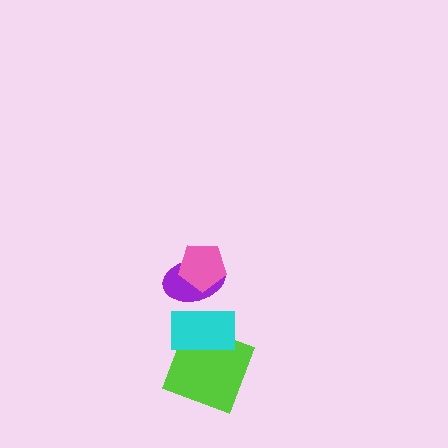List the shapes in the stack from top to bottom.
From top to bottom: the pink pentagon, the purple ellipse, the cyan rectangle, the lime square.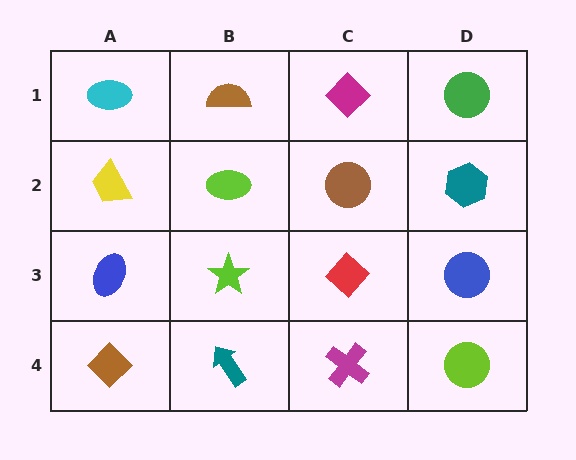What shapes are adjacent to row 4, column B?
A lime star (row 3, column B), a brown diamond (row 4, column A), a magenta cross (row 4, column C).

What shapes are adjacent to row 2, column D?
A green circle (row 1, column D), a blue circle (row 3, column D), a brown circle (row 2, column C).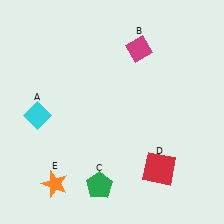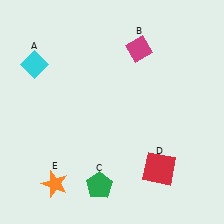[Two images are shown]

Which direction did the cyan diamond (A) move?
The cyan diamond (A) moved up.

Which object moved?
The cyan diamond (A) moved up.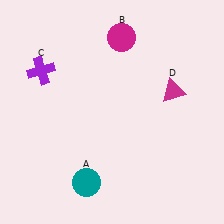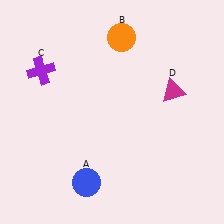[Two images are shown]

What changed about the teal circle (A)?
In Image 1, A is teal. In Image 2, it changed to blue.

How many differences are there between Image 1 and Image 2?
There are 2 differences between the two images.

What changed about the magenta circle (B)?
In Image 1, B is magenta. In Image 2, it changed to orange.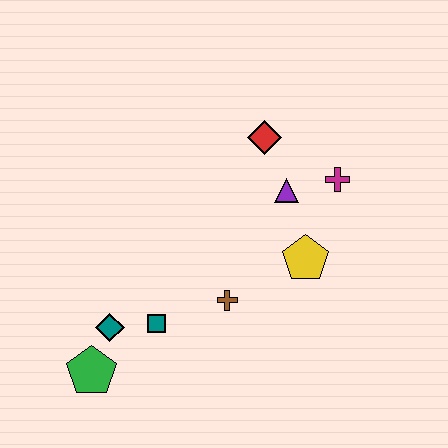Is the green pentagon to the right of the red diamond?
No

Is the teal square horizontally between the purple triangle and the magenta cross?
No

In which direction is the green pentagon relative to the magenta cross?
The green pentagon is to the left of the magenta cross.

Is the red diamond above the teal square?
Yes